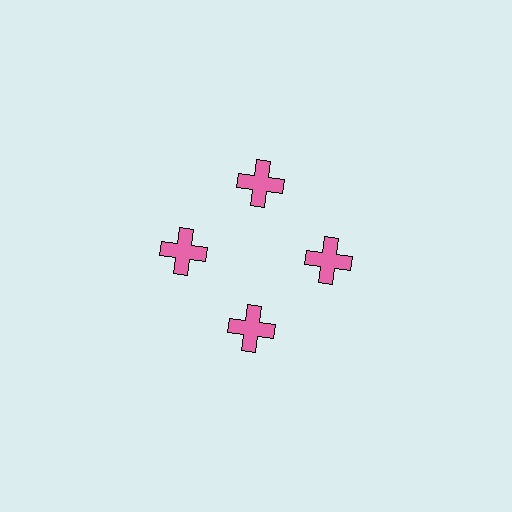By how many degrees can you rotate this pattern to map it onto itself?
The pattern maps onto itself every 90 degrees of rotation.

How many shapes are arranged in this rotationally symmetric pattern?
There are 4 shapes, arranged in 4 groups of 1.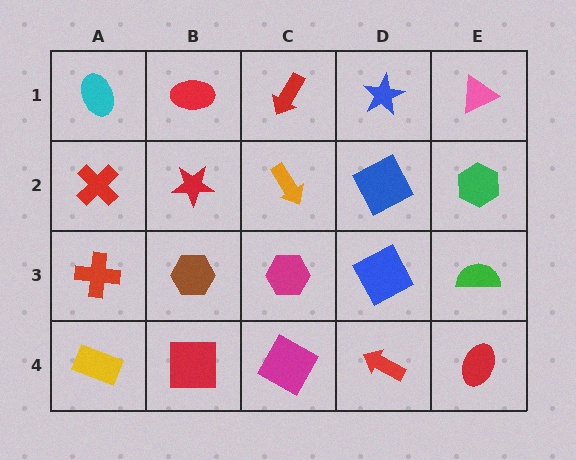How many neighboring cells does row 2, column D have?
4.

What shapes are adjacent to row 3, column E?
A green hexagon (row 2, column E), a red ellipse (row 4, column E), a blue square (row 3, column D).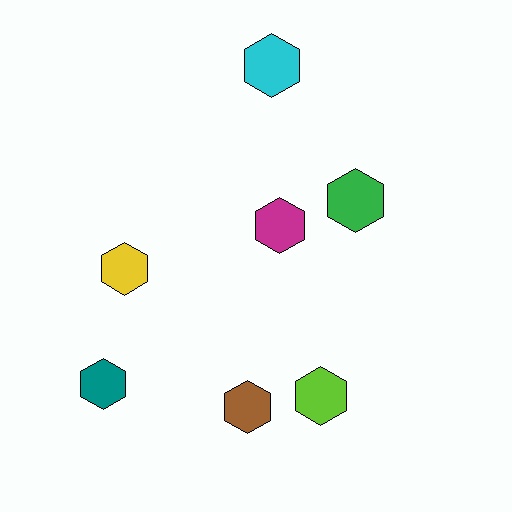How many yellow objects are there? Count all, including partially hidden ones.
There is 1 yellow object.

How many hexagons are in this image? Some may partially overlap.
There are 7 hexagons.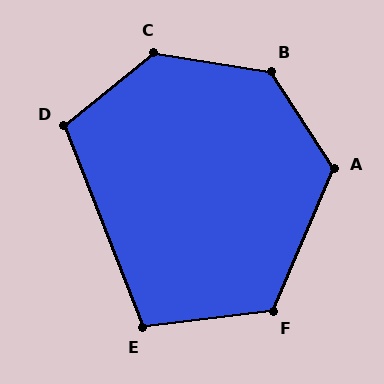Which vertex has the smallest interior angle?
E, at approximately 104 degrees.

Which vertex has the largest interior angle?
C, at approximately 132 degrees.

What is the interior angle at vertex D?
Approximately 108 degrees (obtuse).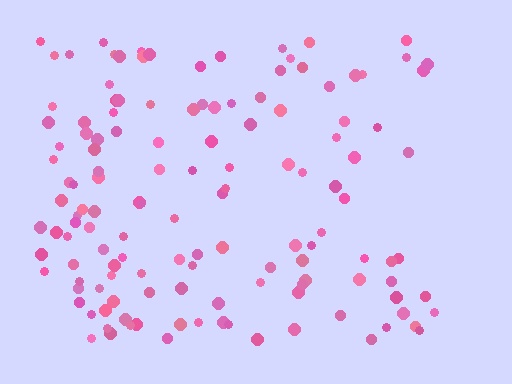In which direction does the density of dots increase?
From right to left, with the left side densest.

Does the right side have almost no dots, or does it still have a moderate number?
Still a moderate number, just noticeably fewer than the left.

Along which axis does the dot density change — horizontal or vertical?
Horizontal.